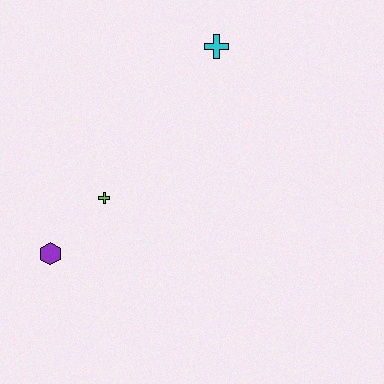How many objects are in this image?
There are 3 objects.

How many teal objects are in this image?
There are no teal objects.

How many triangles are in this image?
There are no triangles.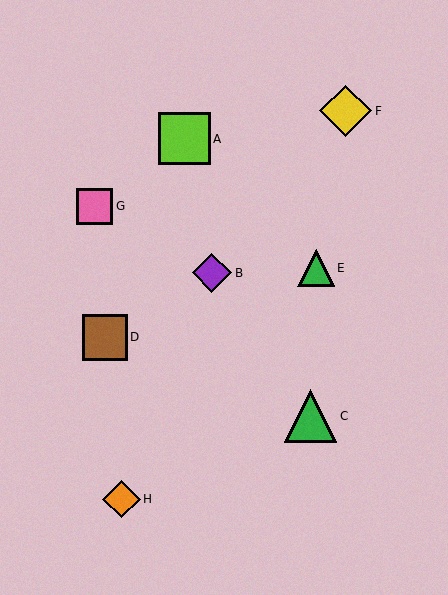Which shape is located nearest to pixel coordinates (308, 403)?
The green triangle (labeled C) at (311, 416) is nearest to that location.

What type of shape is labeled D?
Shape D is a brown square.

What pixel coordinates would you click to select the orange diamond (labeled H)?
Click at (121, 499) to select the orange diamond H.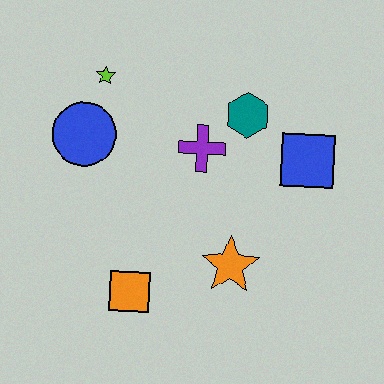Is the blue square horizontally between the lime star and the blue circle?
No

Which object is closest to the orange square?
The orange star is closest to the orange square.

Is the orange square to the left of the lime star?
No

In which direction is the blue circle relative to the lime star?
The blue circle is below the lime star.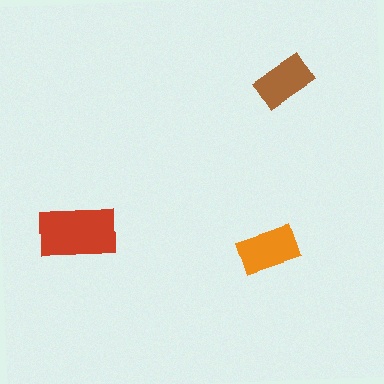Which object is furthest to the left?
The red rectangle is leftmost.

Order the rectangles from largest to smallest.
the red one, the orange one, the brown one.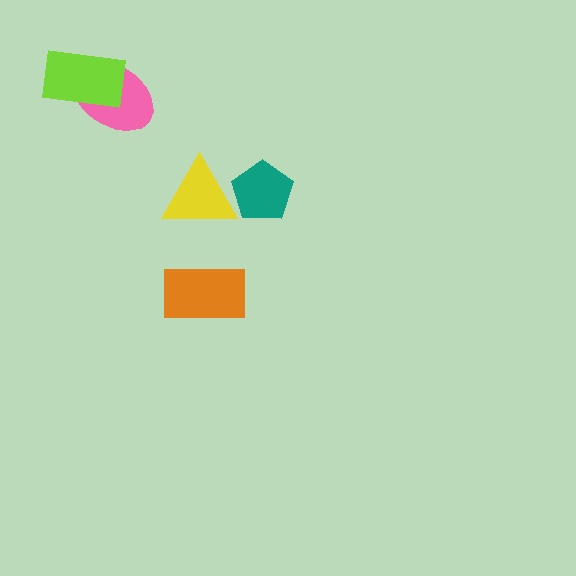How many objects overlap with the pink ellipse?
1 object overlaps with the pink ellipse.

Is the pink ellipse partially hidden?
Yes, it is partially covered by another shape.